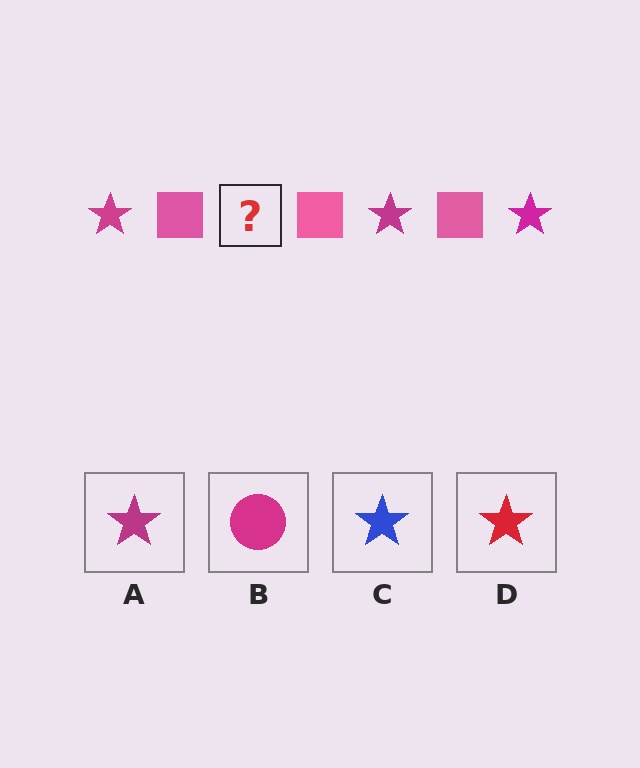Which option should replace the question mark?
Option A.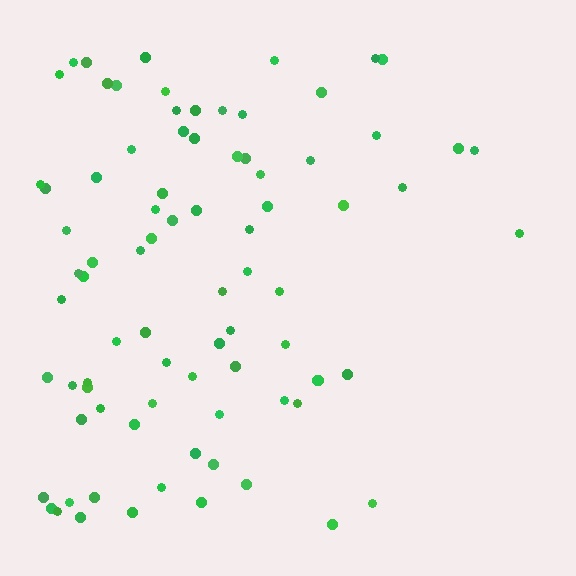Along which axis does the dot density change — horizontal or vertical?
Horizontal.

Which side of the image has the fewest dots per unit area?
The right.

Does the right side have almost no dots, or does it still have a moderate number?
Still a moderate number, just noticeably fewer than the left.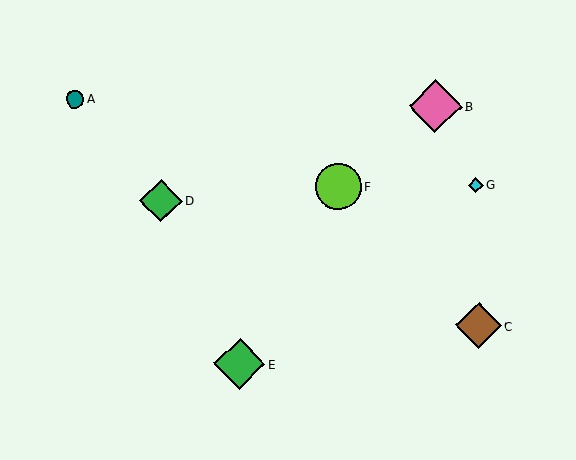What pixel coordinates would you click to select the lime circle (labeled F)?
Click at (338, 186) to select the lime circle F.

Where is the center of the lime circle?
The center of the lime circle is at (338, 186).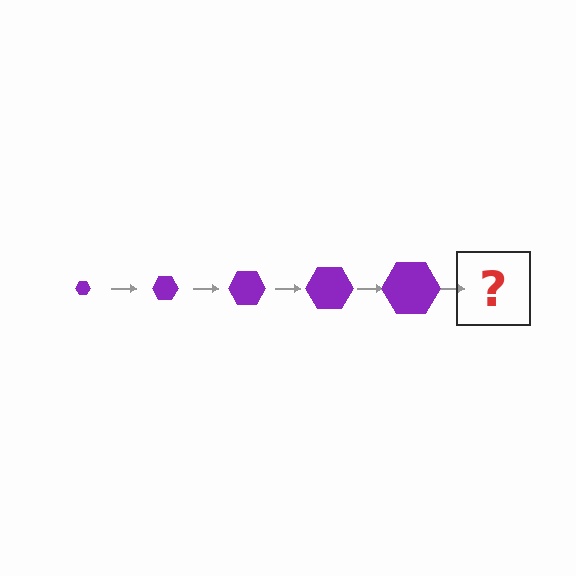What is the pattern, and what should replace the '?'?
The pattern is that the hexagon gets progressively larger each step. The '?' should be a purple hexagon, larger than the previous one.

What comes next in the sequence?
The next element should be a purple hexagon, larger than the previous one.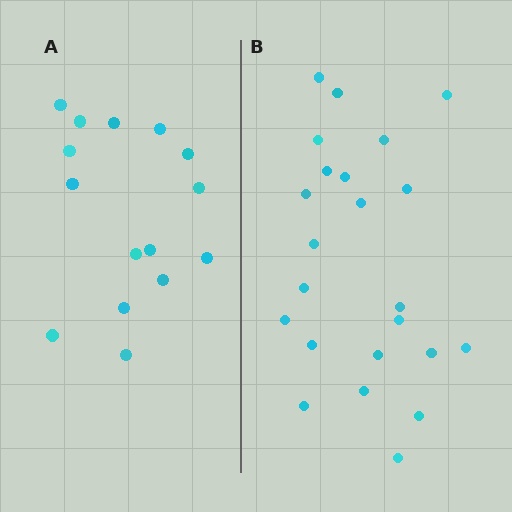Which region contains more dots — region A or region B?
Region B (the right region) has more dots.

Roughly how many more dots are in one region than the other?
Region B has roughly 8 or so more dots than region A.